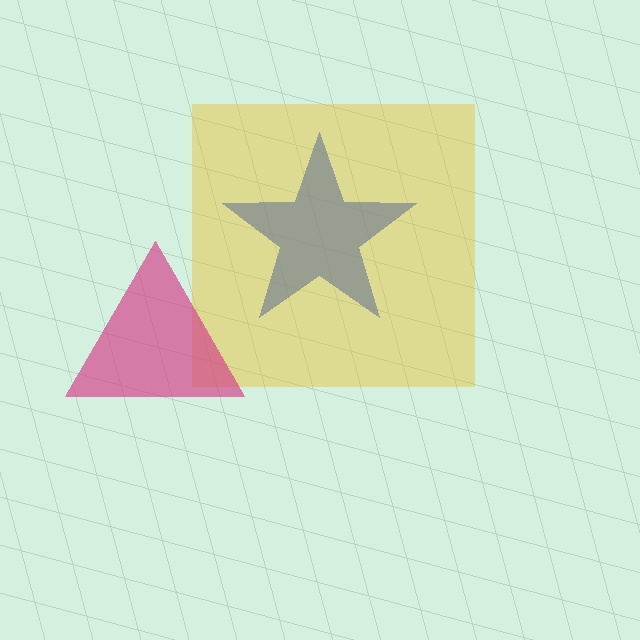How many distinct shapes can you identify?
There are 3 distinct shapes: a blue star, a yellow square, a magenta triangle.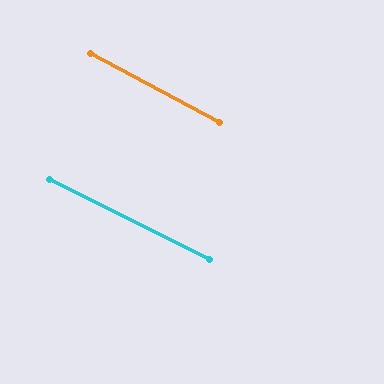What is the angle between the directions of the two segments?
Approximately 2 degrees.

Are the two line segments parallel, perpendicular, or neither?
Parallel — their directions differ by only 1.7°.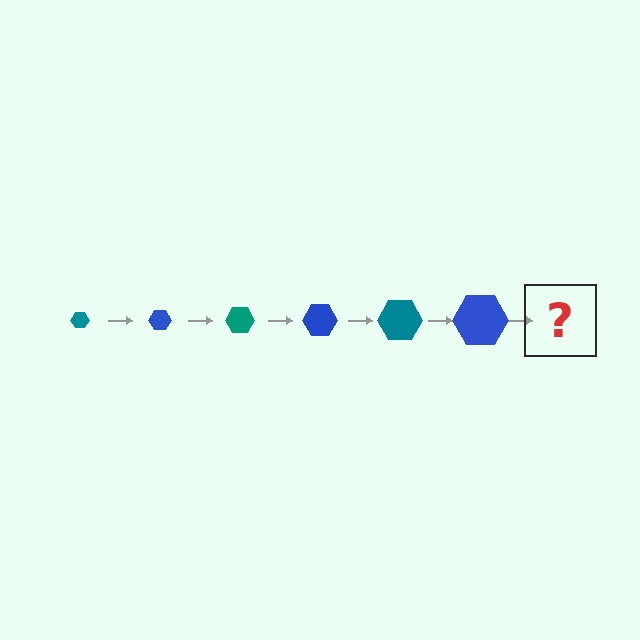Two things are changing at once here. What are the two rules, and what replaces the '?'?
The two rules are that the hexagon grows larger each step and the color cycles through teal and blue. The '?' should be a teal hexagon, larger than the previous one.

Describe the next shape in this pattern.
It should be a teal hexagon, larger than the previous one.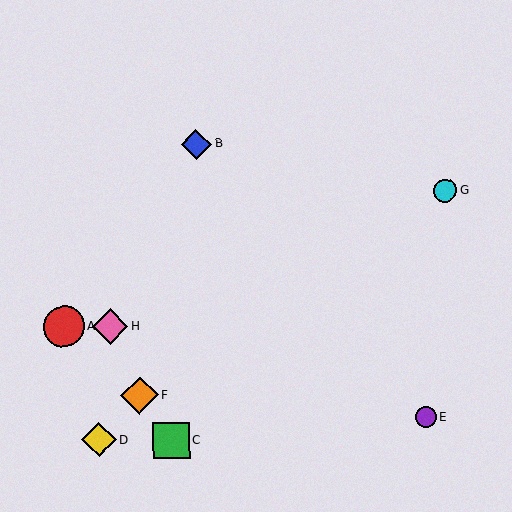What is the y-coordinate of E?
Object E is at y≈417.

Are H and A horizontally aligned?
Yes, both are at y≈326.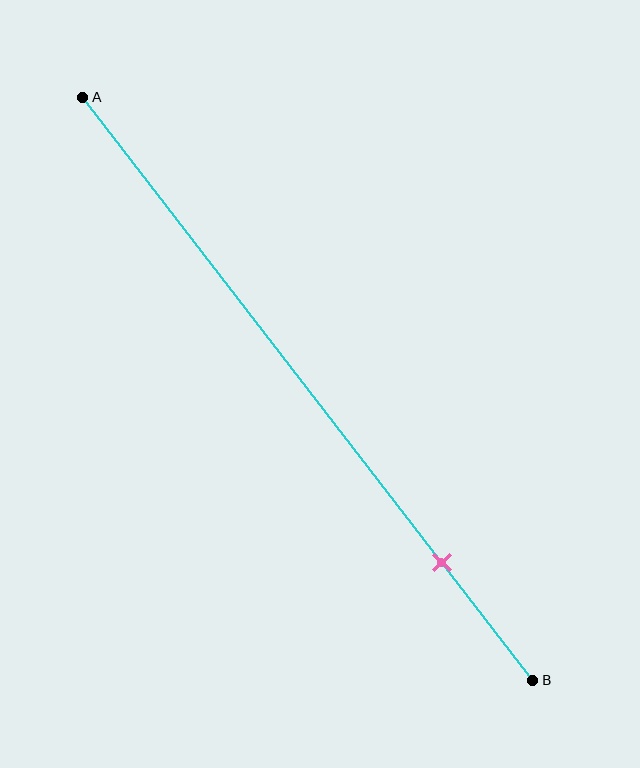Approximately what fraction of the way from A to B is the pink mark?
The pink mark is approximately 80% of the way from A to B.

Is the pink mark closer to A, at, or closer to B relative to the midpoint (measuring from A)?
The pink mark is closer to point B than the midpoint of segment AB.